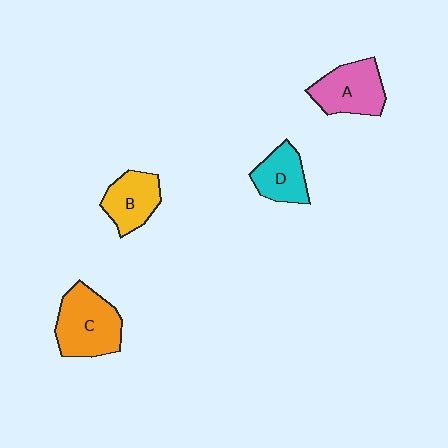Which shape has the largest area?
Shape C (orange).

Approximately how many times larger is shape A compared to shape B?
Approximately 1.2 times.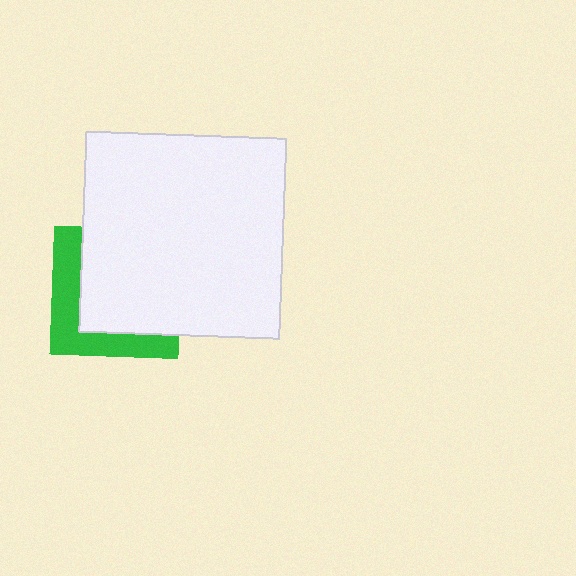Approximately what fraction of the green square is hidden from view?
Roughly 64% of the green square is hidden behind the white square.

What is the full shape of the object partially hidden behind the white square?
The partially hidden object is a green square.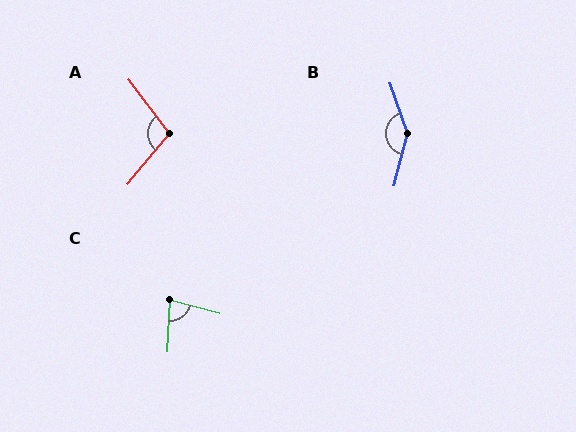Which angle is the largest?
B, at approximately 147 degrees.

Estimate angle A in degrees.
Approximately 104 degrees.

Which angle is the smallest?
C, at approximately 78 degrees.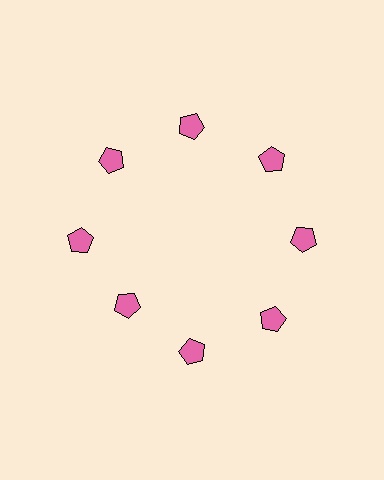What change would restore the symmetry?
The symmetry would be restored by moving it outward, back onto the ring so that all 8 pentagons sit at equal angles and equal distance from the center.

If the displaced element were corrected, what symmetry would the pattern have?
It would have 8-fold rotational symmetry — the pattern would map onto itself every 45 degrees.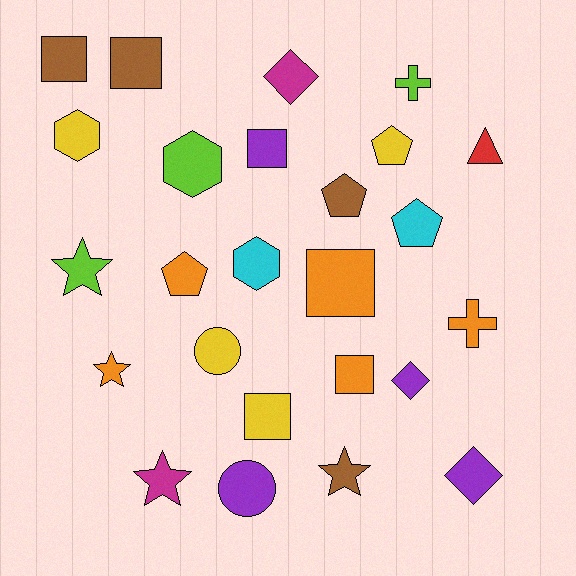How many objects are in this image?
There are 25 objects.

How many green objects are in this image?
There are no green objects.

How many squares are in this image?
There are 6 squares.